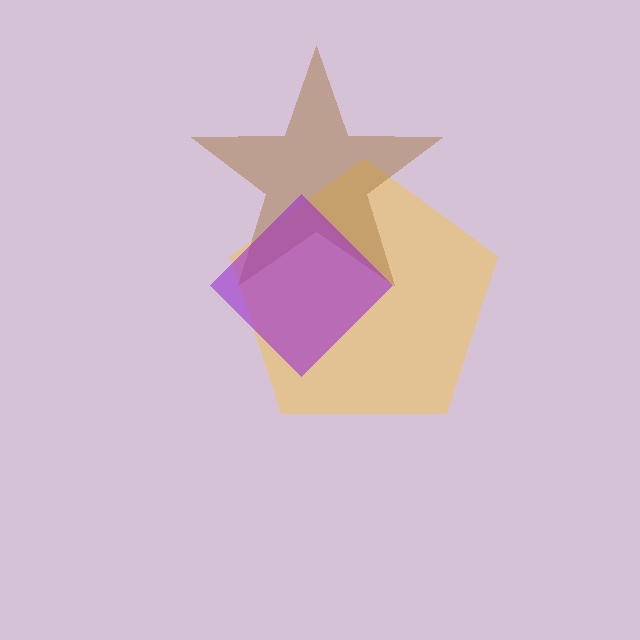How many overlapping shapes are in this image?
There are 3 overlapping shapes in the image.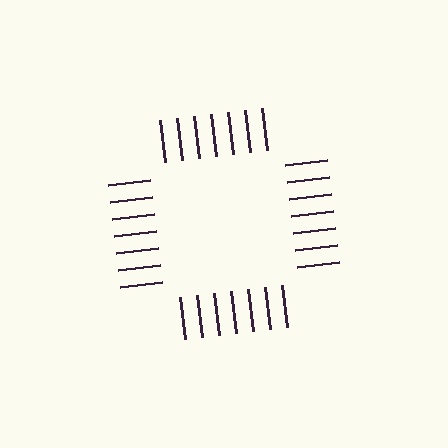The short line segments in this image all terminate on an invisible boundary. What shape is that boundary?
An illusory square — the line segments terminate on its edges but no continuous stroke is drawn.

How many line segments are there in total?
28 — 7 along each of the 4 edges.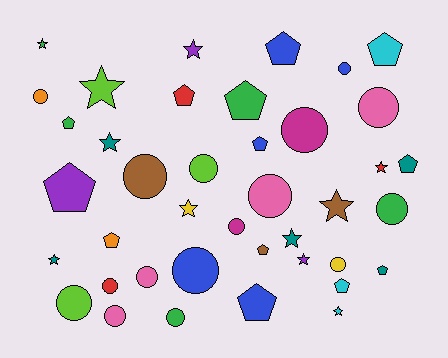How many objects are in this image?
There are 40 objects.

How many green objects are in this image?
There are 5 green objects.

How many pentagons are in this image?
There are 13 pentagons.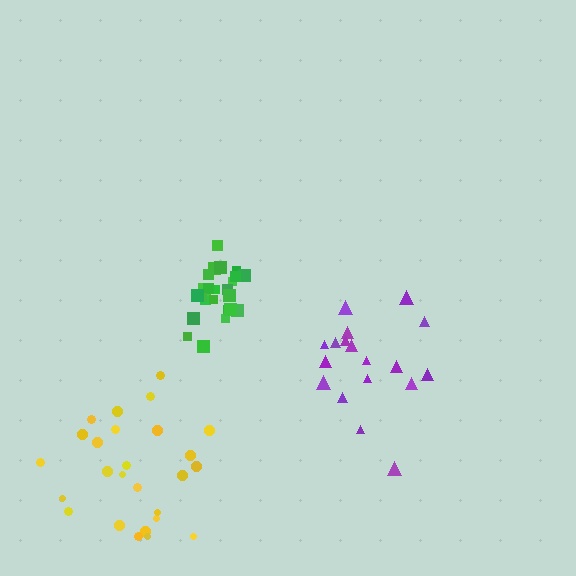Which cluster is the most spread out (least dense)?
Purple.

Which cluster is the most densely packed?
Green.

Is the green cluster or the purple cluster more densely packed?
Green.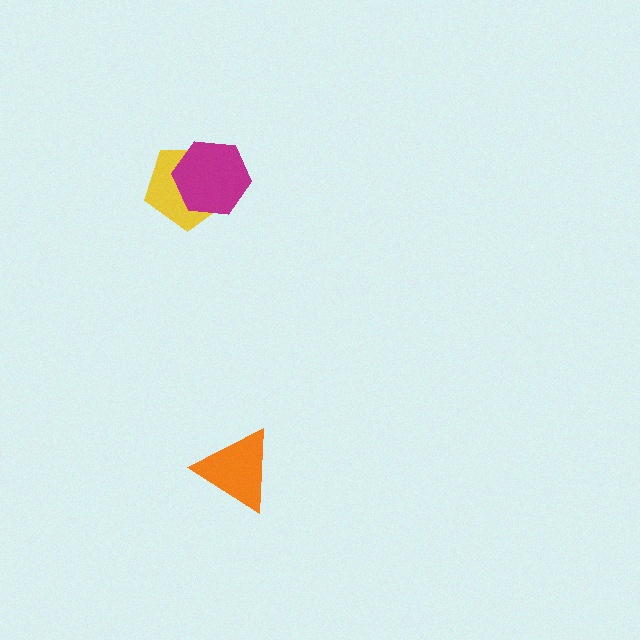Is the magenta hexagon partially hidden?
No, no other shape covers it.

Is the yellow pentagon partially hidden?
Yes, it is partially covered by another shape.